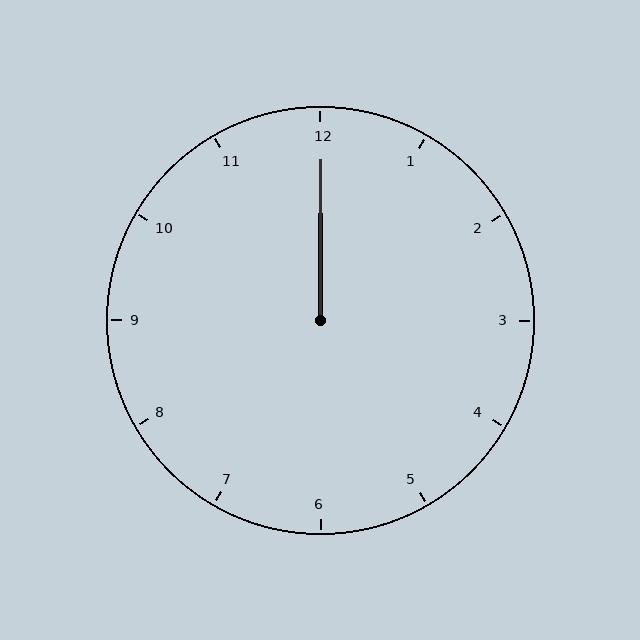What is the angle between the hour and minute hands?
Approximately 0 degrees.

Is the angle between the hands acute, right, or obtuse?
It is acute.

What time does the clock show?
12:00.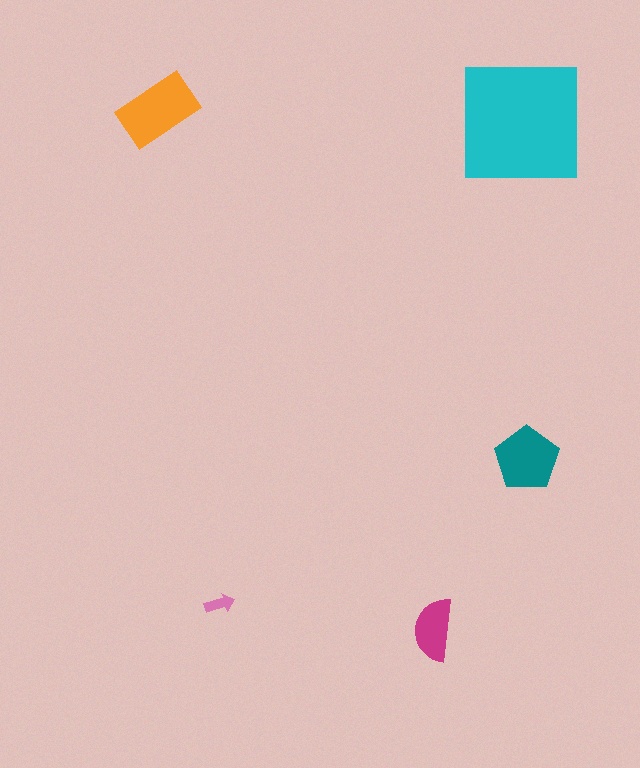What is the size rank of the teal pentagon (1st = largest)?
3rd.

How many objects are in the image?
There are 5 objects in the image.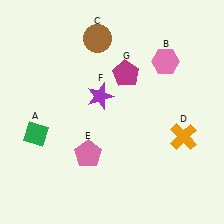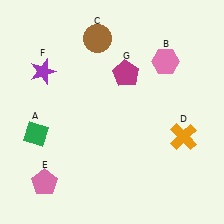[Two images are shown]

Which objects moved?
The objects that moved are: the pink pentagon (E), the purple star (F).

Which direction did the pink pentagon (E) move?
The pink pentagon (E) moved left.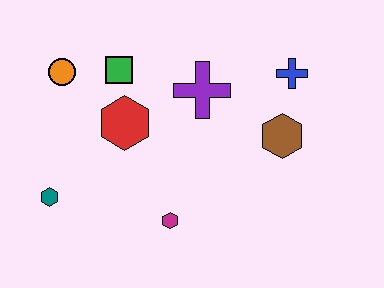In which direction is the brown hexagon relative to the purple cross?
The brown hexagon is to the right of the purple cross.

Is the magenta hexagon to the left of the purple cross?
Yes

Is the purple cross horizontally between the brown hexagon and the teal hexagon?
Yes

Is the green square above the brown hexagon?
Yes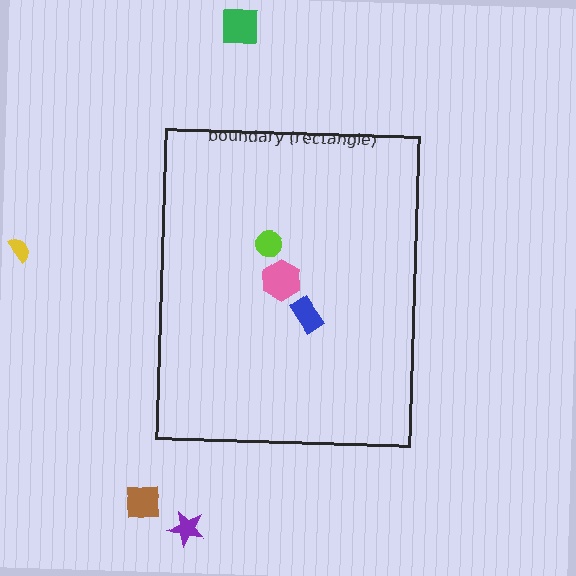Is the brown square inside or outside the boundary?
Outside.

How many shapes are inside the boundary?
3 inside, 4 outside.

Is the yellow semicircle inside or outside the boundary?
Outside.